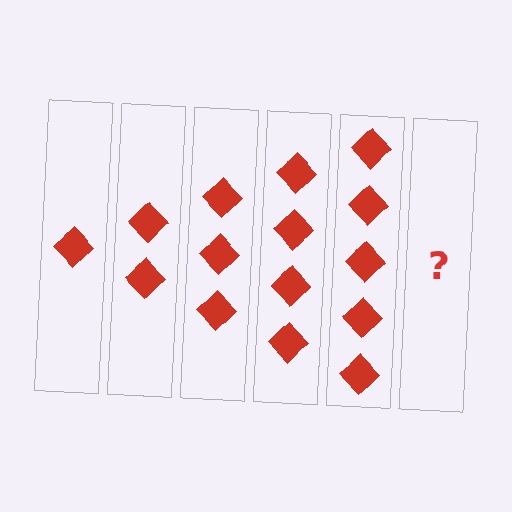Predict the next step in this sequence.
The next step is 6 diamonds.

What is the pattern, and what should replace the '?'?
The pattern is that each step adds one more diamond. The '?' should be 6 diamonds.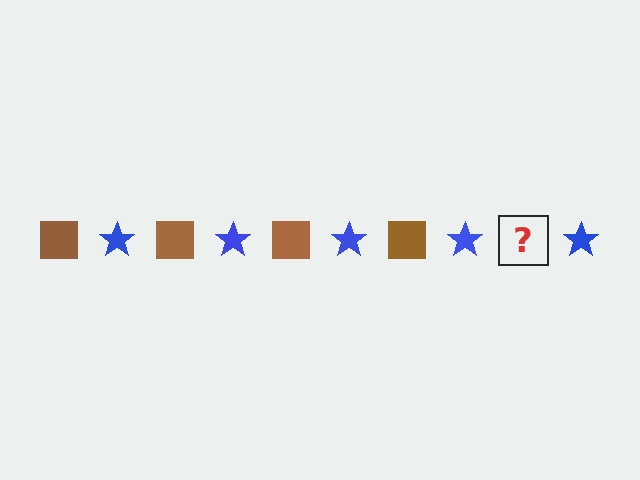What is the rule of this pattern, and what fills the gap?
The rule is that the pattern alternates between brown square and blue star. The gap should be filled with a brown square.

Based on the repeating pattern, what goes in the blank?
The blank should be a brown square.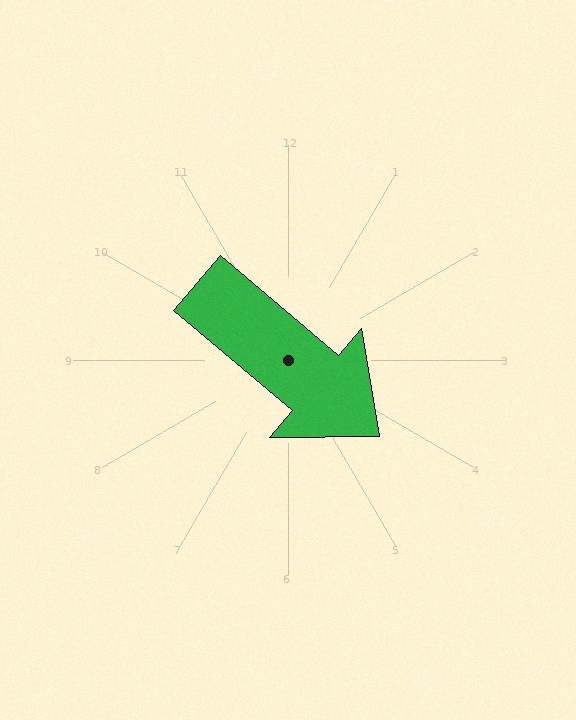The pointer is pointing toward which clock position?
Roughly 4 o'clock.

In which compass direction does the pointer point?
Southeast.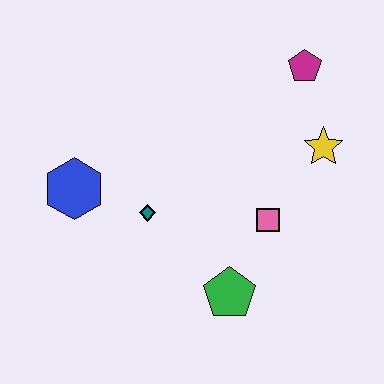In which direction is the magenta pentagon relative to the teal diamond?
The magenta pentagon is to the right of the teal diamond.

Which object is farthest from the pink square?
The blue hexagon is farthest from the pink square.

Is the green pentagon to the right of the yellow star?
No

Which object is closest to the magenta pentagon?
The yellow star is closest to the magenta pentagon.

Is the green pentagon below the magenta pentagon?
Yes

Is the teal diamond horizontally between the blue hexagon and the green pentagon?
Yes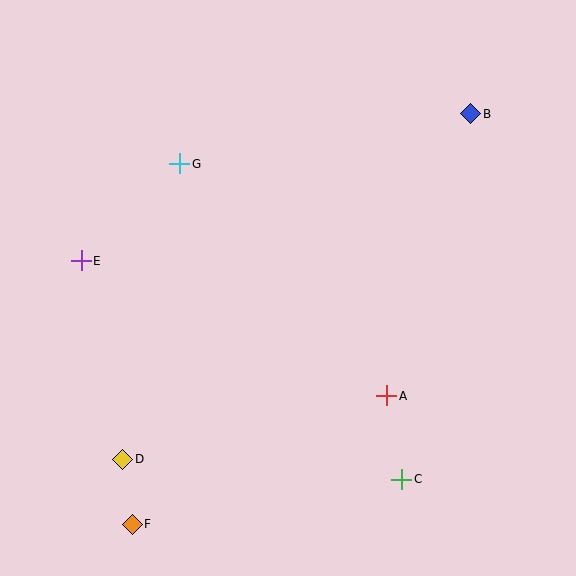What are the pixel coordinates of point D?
Point D is at (123, 459).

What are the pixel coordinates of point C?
Point C is at (402, 479).